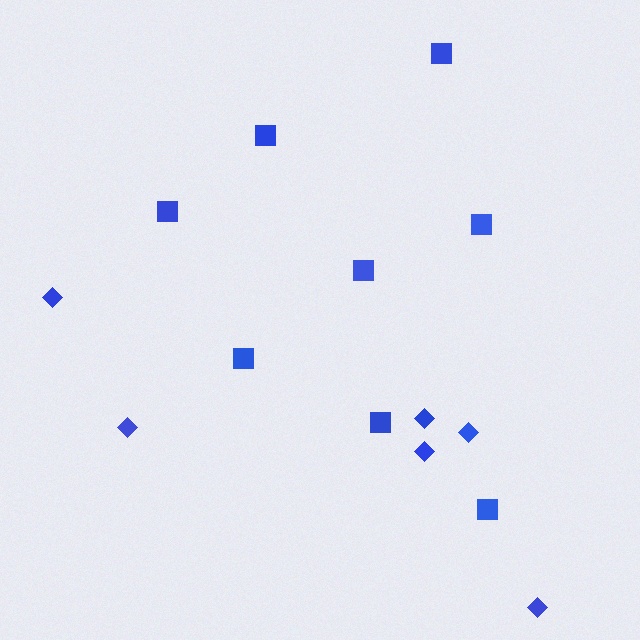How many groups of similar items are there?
There are 2 groups: one group of diamonds (6) and one group of squares (8).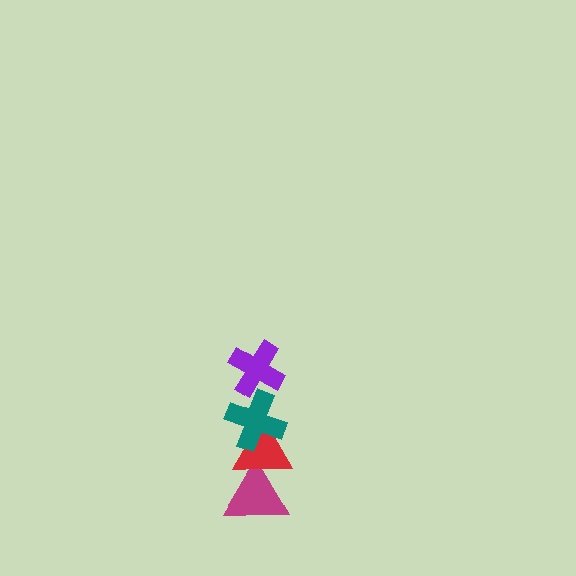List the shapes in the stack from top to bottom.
From top to bottom: the purple cross, the teal cross, the red triangle, the magenta triangle.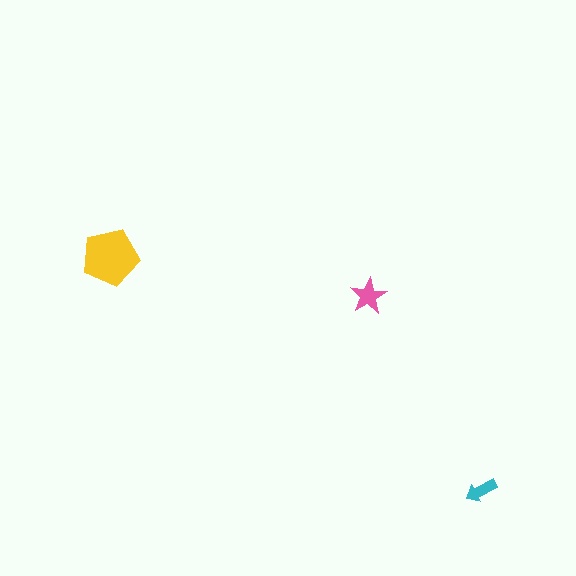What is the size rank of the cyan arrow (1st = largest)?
3rd.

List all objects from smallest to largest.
The cyan arrow, the pink star, the yellow pentagon.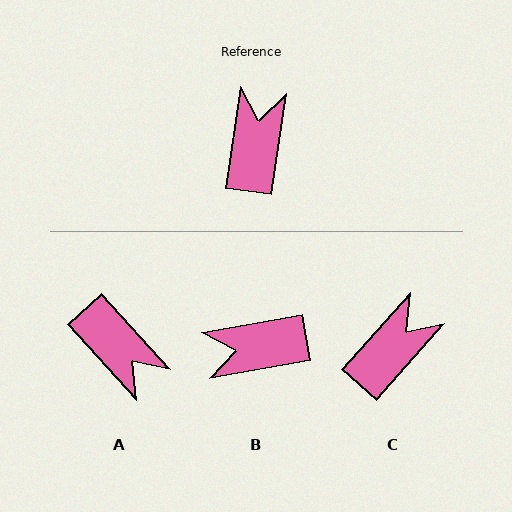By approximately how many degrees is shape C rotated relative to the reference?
Approximately 34 degrees clockwise.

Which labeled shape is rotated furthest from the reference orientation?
A, about 130 degrees away.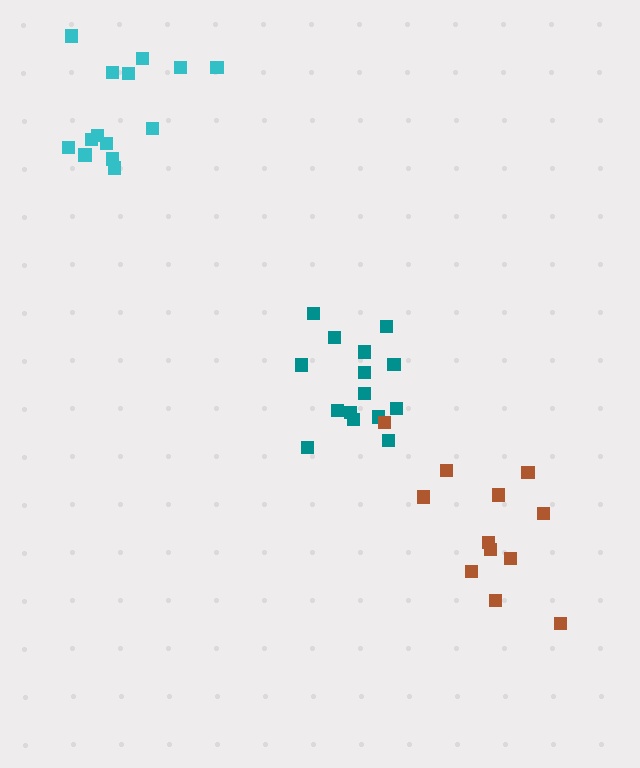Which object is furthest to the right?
The brown cluster is rightmost.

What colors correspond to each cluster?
The clusters are colored: teal, brown, cyan.